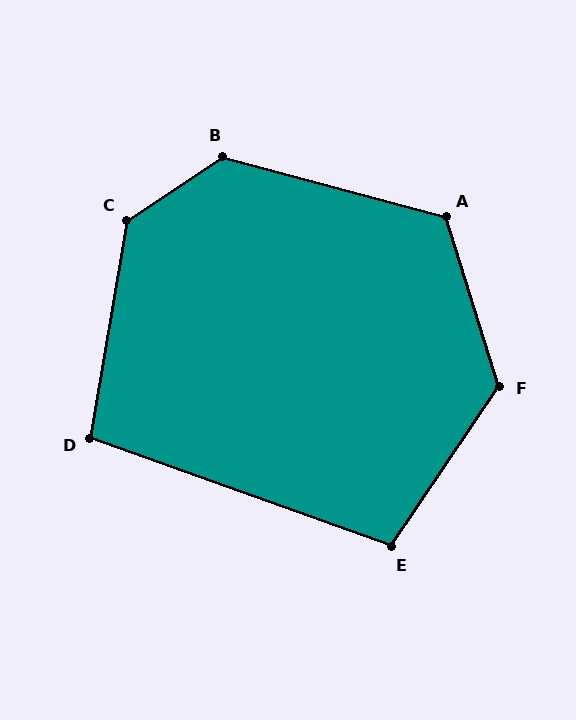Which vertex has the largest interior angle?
C, at approximately 133 degrees.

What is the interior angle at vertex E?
Approximately 104 degrees (obtuse).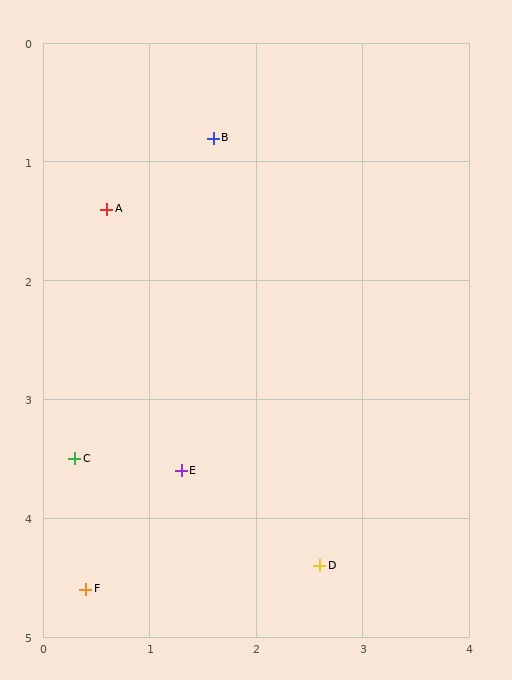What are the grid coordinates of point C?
Point C is at approximately (0.3, 3.5).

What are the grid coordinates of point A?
Point A is at approximately (0.6, 1.4).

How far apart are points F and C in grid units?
Points F and C are about 1.1 grid units apart.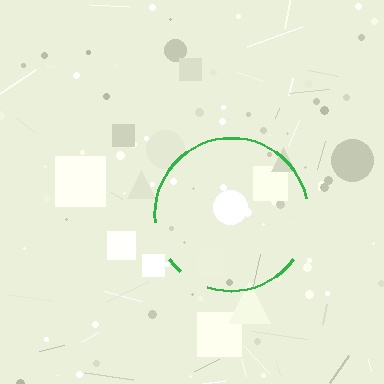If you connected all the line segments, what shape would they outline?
They would outline a circle.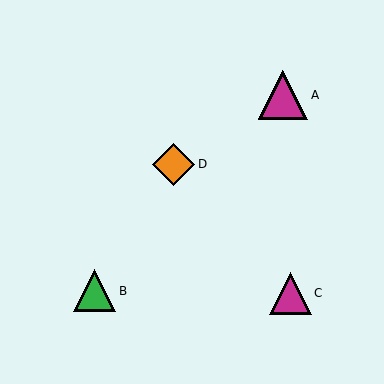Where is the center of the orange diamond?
The center of the orange diamond is at (174, 164).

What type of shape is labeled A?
Shape A is a magenta triangle.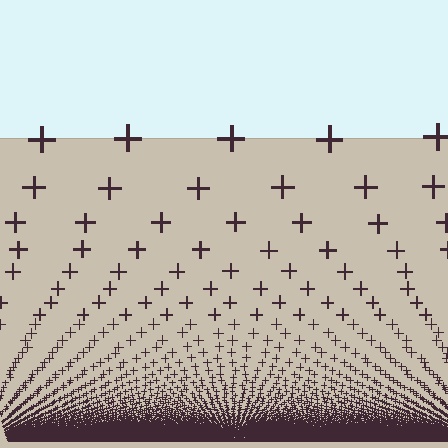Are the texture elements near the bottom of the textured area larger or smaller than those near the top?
Smaller. The gradient is inverted — elements near the bottom are smaller and denser.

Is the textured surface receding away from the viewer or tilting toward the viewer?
The surface appears to tilt toward the viewer. Texture elements get larger and sparser toward the top.